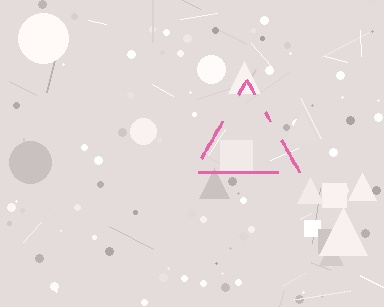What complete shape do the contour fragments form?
The contour fragments form a triangle.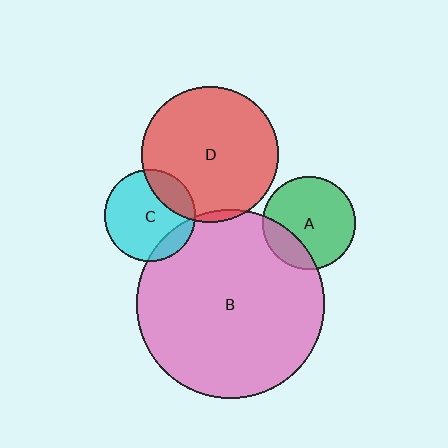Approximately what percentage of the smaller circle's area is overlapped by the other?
Approximately 15%.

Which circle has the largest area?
Circle B (pink).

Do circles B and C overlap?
Yes.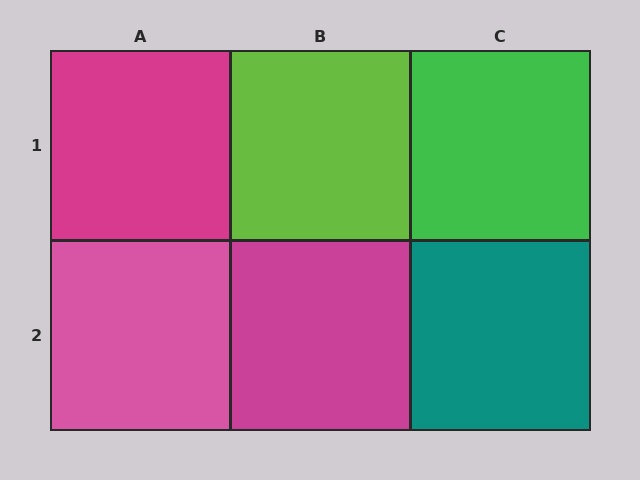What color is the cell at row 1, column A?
Magenta.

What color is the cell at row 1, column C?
Green.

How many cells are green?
1 cell is green.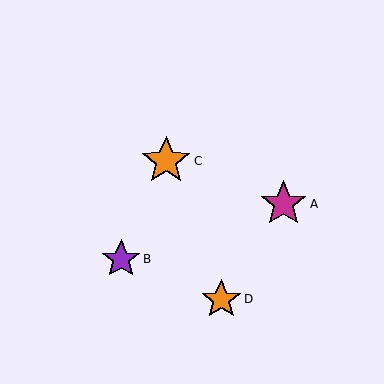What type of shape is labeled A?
Shape A is a magenta star.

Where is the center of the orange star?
The center of the orange star is at (166, 161).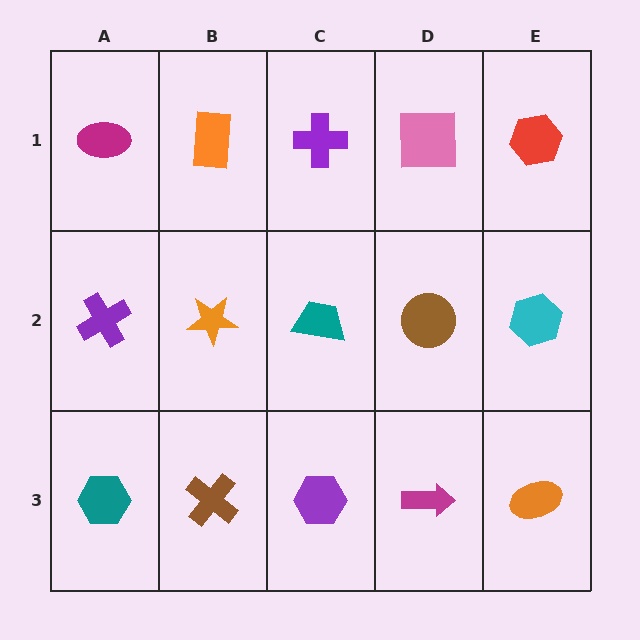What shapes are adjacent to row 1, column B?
An orange star (row 2, column B), a magenta ellipse (row 1, column A), a purple cross (row 1, column C).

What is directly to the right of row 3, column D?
An orange ellipse.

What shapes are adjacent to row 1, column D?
A brown circle (row 2, column D), a purple cross (row 1, column C), a red hexagon (row 1, column E).